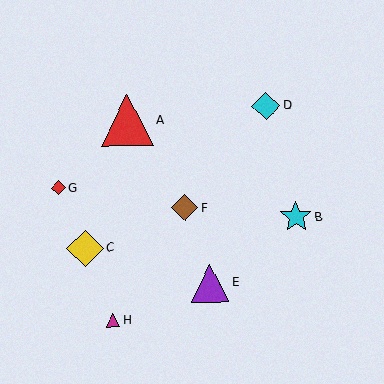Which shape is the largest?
The red triangle (labeled A) is the largest.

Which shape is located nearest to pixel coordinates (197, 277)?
The purple triangle (labeled E) at (210, 283) is nearest to that location.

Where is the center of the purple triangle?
The center of the purple triangle is at (210, 283).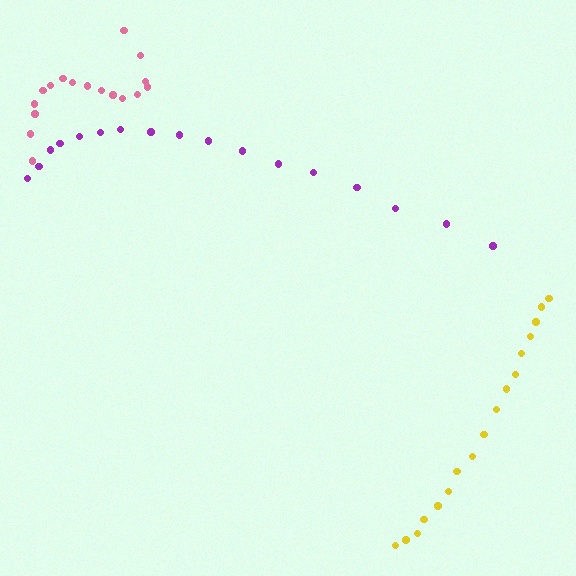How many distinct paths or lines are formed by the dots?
There are 3 distinct paths.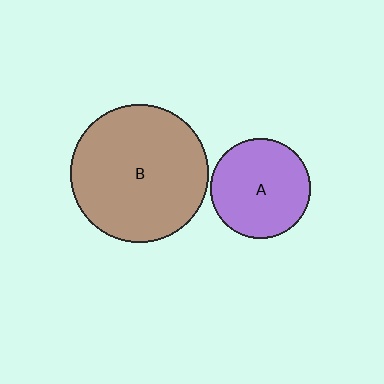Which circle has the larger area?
Circle B (brown).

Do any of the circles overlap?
No, none of the circles overlap.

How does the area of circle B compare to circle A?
Approximately 1.9 times.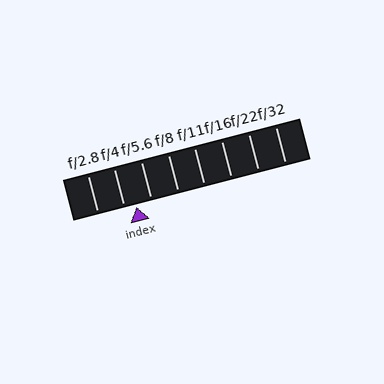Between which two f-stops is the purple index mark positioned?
The index mark is between f/4 and f/5.6.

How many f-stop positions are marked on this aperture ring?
There are 8 f-stop positions marked.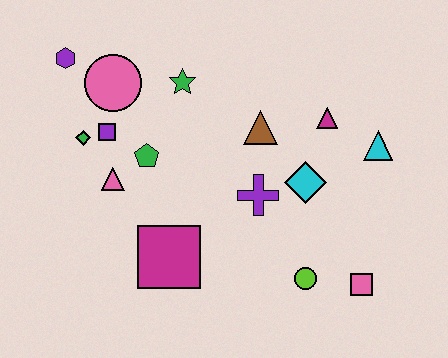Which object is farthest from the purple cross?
The purple hexagon is farthest from the purple cross.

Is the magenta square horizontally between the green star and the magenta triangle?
No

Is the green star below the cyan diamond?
No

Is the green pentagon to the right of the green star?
No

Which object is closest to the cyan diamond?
The purple cross is closest to the cyan diamond.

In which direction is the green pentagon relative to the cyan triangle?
The green pentagon is to the left of the cyan triangle.